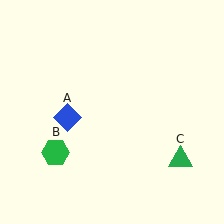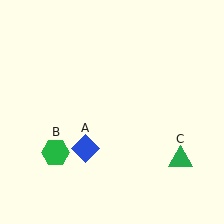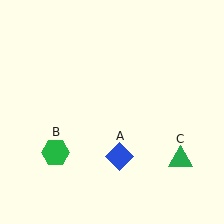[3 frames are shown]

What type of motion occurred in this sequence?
The blue diamond (object A) rotated counterclockwise around the center of the scene.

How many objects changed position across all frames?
1 object changed position: blue diamond (object A).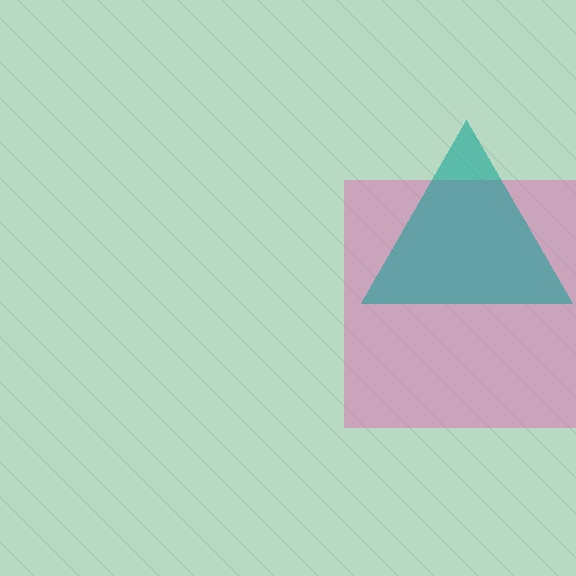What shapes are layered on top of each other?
The layered shapes are: a pink square, a teal triangle.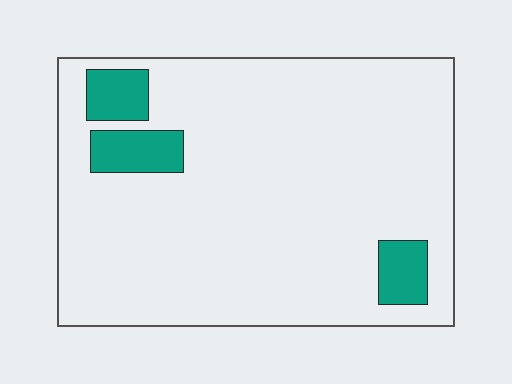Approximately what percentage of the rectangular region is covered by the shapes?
Approximately 10%.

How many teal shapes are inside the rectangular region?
3.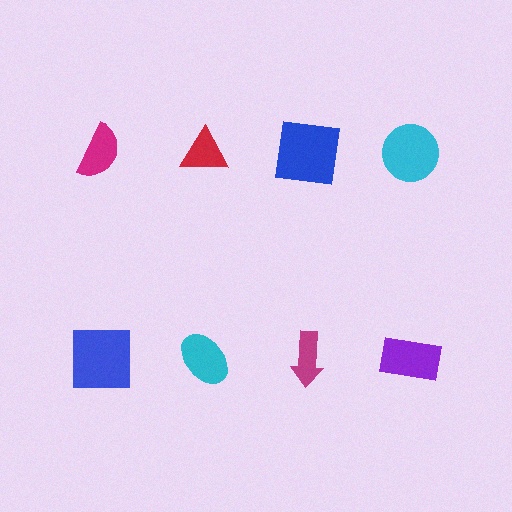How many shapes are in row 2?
4 shapes.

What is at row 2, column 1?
A blue square.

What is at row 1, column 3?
A blue square.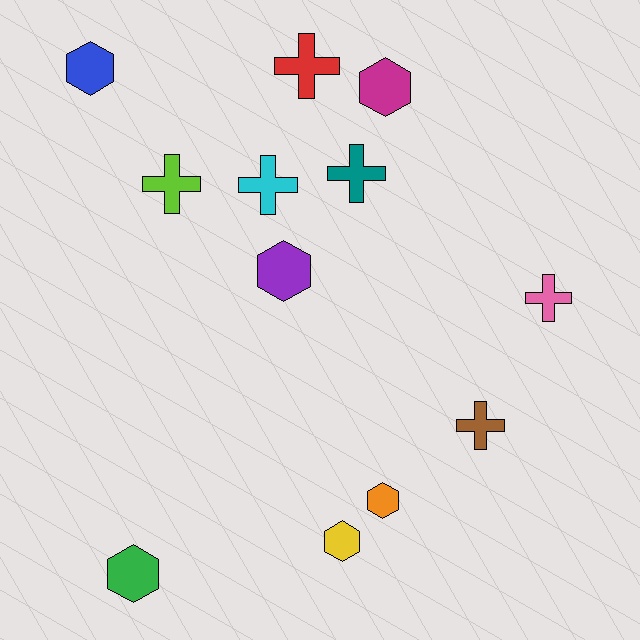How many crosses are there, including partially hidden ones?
There are 6 crosses.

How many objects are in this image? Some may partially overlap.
There are 12 objects.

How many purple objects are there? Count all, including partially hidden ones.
There is 1 purple object.